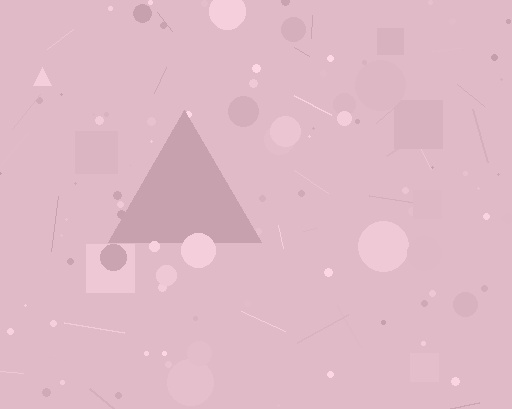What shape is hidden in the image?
A triangle is hidden in the image.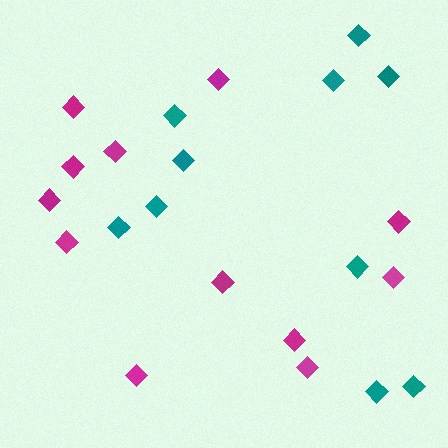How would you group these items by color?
There are 2 groups: one group of magenta diamonds (12) and one group of teal diamonds (10).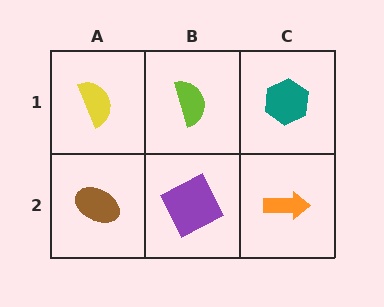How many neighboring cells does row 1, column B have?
3.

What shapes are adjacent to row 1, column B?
A purple square (row 2, column B), a yellow semicircle (row 1, column A), a teal hexagon (row 1, column C).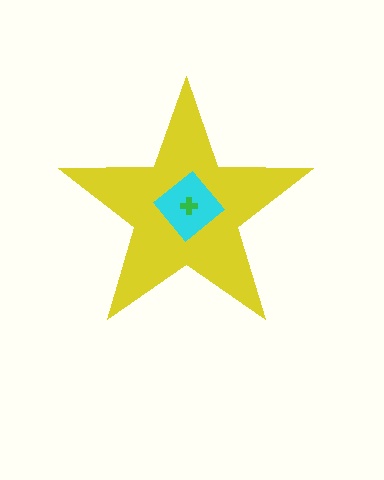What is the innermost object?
The green cross.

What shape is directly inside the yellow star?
The cyan diamond.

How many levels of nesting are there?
3.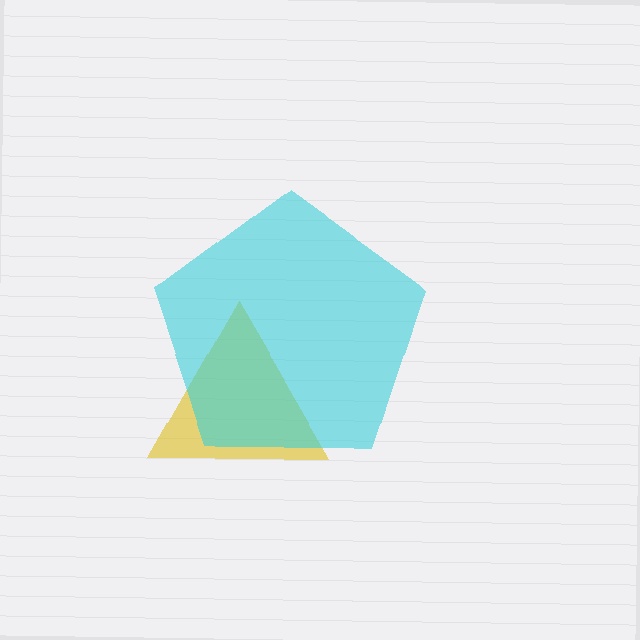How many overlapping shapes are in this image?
There are 2 overlapping shapes in the image.